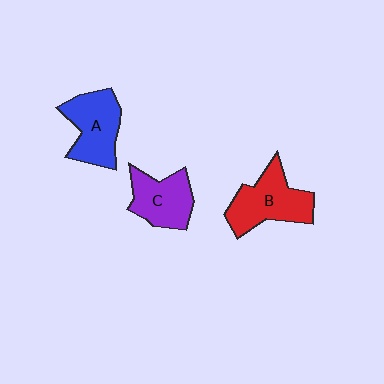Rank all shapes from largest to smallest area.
From largest to smallest: B (red), A (blue), C (purple).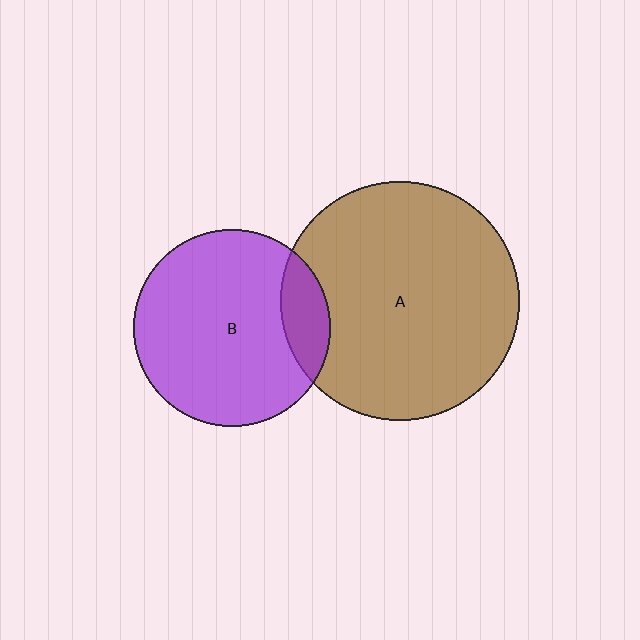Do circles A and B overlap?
Yes.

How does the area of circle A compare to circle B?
Approximately 1.5 times.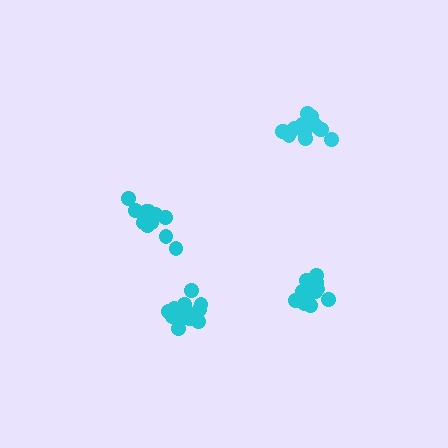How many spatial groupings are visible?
There are 4 spatial groupings.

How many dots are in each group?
Group 1: 13 dots, Group 2: 13 dots, Group 3: 14 dots, Group 4: 16 dots (56 total).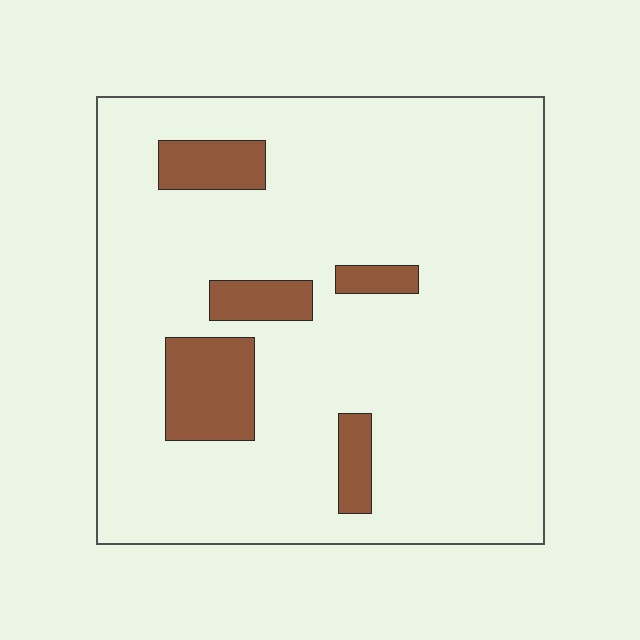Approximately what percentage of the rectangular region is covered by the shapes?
Approximately 10%.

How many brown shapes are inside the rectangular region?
5.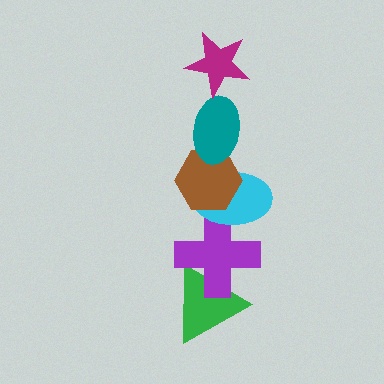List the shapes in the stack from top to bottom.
From top to bottom: the magenta star, the teal ellipse, the brown hexagon, the cyan ellipse, the purple cross, the green triangle.